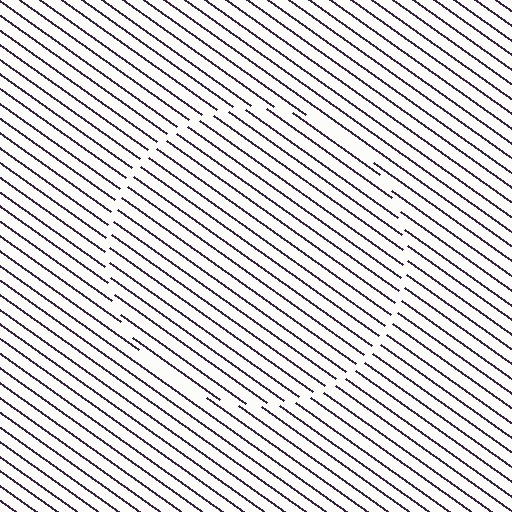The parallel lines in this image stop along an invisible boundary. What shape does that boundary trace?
An illusory circle. The interior of the shape contains the same grating, shifted by half a period — the contour is defined by the phase discontinuity where line-ends from the inner and outer gratings abut.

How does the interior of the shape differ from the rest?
The interior of the shape contains the same grating, shifted by half a period — the contour is defined by the phase discontinuity where line-ends from the inner and outer gratings abut.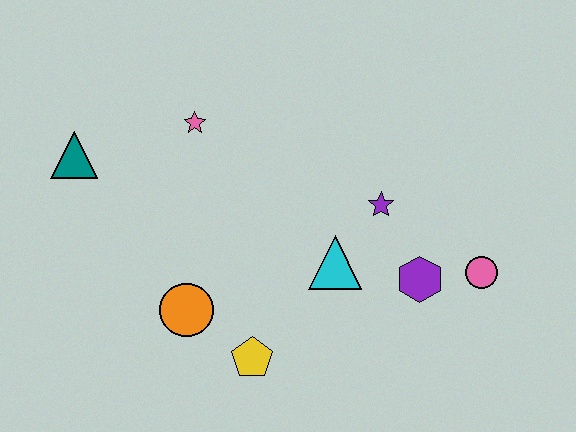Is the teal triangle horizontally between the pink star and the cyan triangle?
No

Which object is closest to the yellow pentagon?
The orange circle is closest to the yellow pentagon.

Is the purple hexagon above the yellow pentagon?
Yes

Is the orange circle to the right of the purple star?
No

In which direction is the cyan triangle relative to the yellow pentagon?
The cyan triangle is above the yellow pentagon.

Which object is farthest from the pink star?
The pink circle is farthest from the pink star.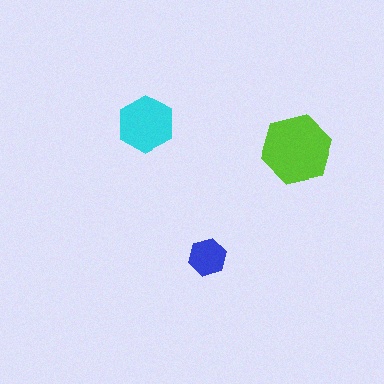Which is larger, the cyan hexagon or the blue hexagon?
The cyan one.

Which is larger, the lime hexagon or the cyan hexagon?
The lime one.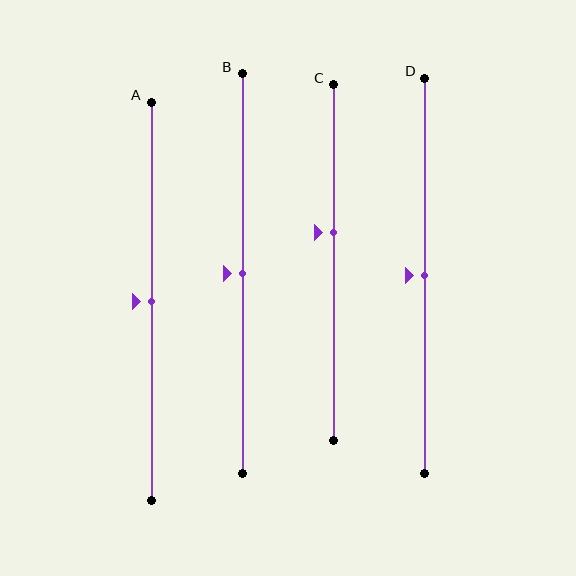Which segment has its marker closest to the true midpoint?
Segment A has its marker closest to the true midpoint.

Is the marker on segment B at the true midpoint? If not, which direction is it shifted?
Yes, the marker on segment B is at the true midpoint.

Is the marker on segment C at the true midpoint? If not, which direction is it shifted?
No, the marker on segment C is shifted upward by about 9% of the segment length.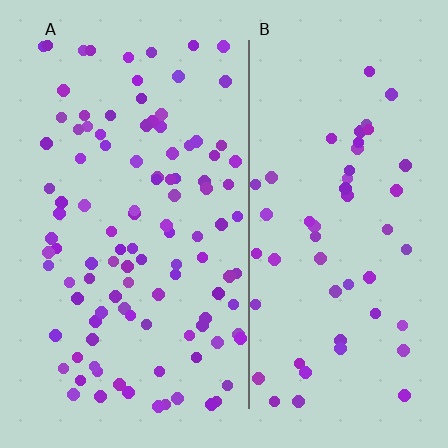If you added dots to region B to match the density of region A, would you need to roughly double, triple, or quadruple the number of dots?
Approximately double.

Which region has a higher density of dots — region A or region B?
A (the left).